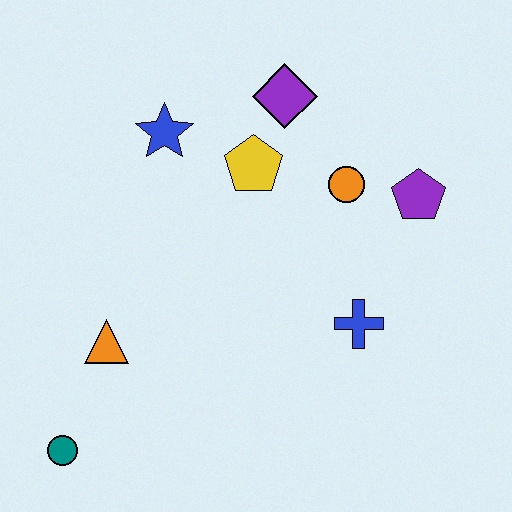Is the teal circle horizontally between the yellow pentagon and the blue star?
No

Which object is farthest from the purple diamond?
The teal circle is farthest from the purple diamond.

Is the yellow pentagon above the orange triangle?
Yes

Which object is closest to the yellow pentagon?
The purple diamond is closest to the yellow pentagon.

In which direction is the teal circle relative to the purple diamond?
The teal circle is below the purple diamond.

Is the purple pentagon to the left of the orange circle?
No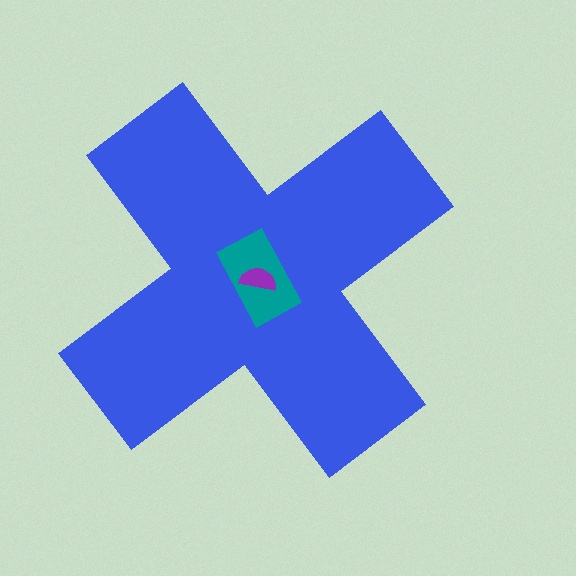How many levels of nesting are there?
3.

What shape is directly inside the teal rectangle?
The purple semicircle.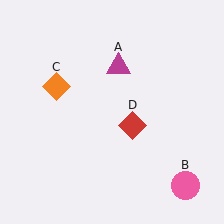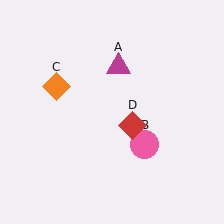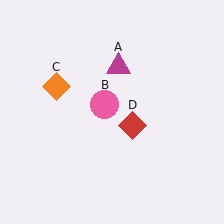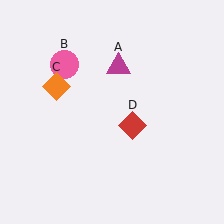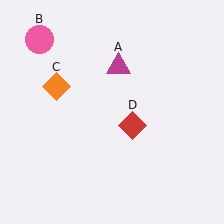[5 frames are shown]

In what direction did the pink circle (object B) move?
The pink circle (object B) moved up and to the left.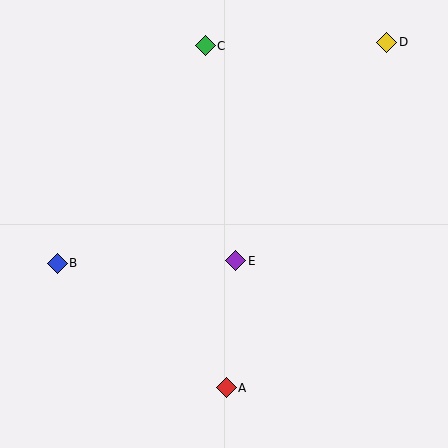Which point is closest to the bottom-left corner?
Point B is closest to the bottom-left corner.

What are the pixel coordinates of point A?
Point A is at (226, 388).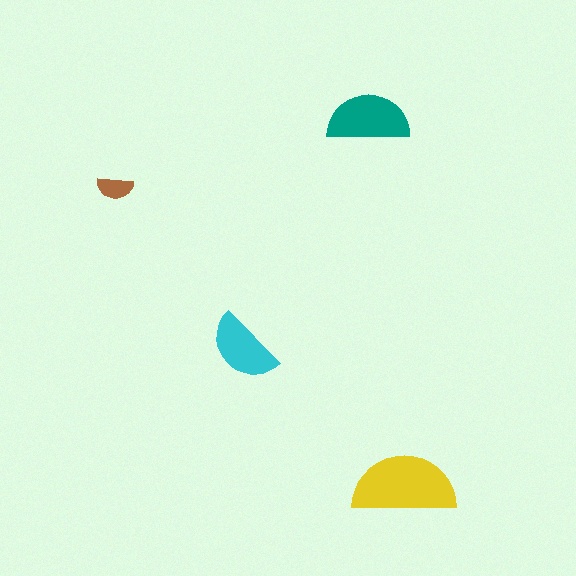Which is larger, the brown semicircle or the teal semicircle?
The teal one.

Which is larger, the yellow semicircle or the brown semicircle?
The yellow one.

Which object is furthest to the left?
The brown semicircle is leftmost.